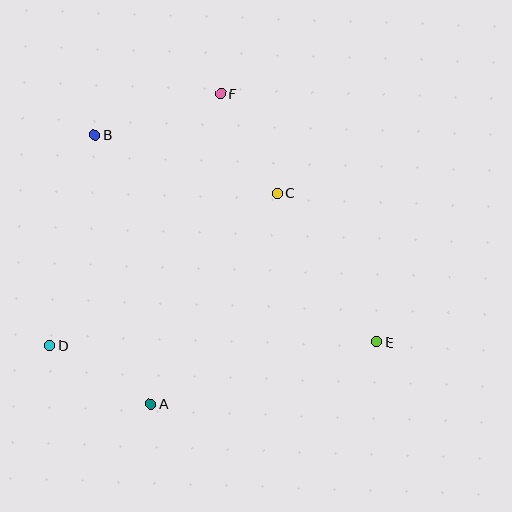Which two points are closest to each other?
Points C and F are closest to each other.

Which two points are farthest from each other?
Points B and E are farthest from each other.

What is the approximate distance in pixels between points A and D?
The distance between A and D is approximately 117 pixels.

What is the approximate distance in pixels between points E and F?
The distance between E and F is approximately 293 pixels.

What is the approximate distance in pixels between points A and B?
The distance between A and B is approximately 275 pixels.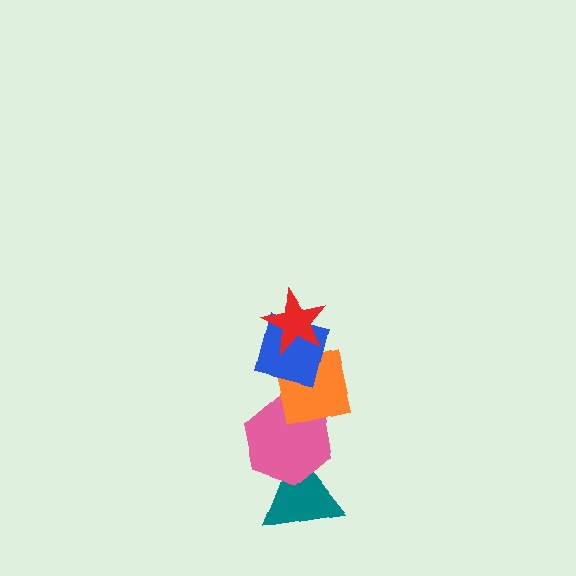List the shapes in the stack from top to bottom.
From top to bottom: the red star, the blue square, the orange square, the pink hexagon, the teal triangle.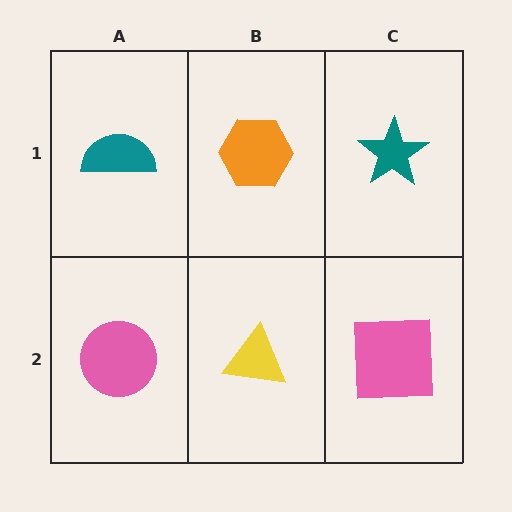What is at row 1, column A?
A teal semicircle.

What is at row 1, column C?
A teal star.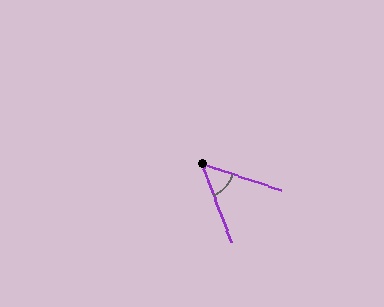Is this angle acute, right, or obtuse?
It is acute.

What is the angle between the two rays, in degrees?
Approximately 51 degrees.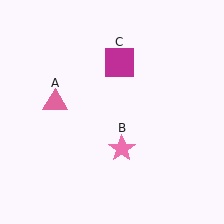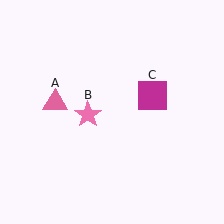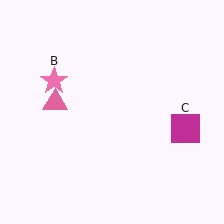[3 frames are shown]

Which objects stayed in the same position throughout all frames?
Pink triangle (object A) remained stationary.